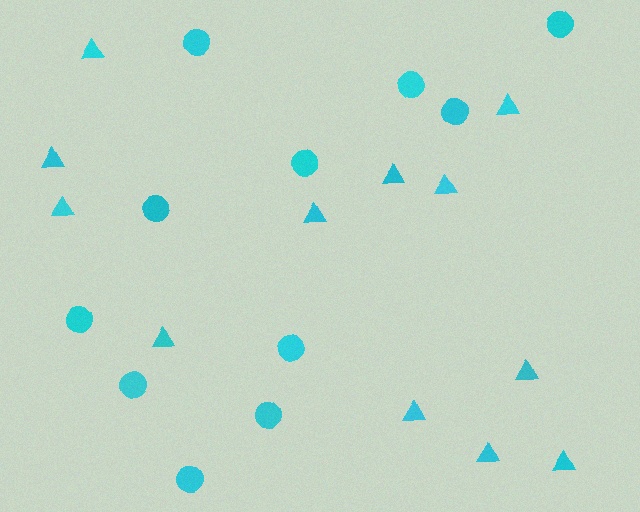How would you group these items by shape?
There are 2 groups: one group of circles (11) and one group of triangles (12).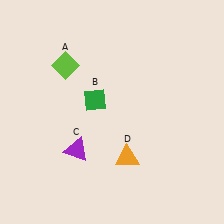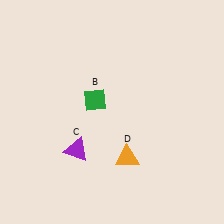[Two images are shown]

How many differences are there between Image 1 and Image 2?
There is 1 difference between the two images.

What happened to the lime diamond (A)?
The lime diamond (A) was removed in Image 2. It was in the top-left area of Image 1.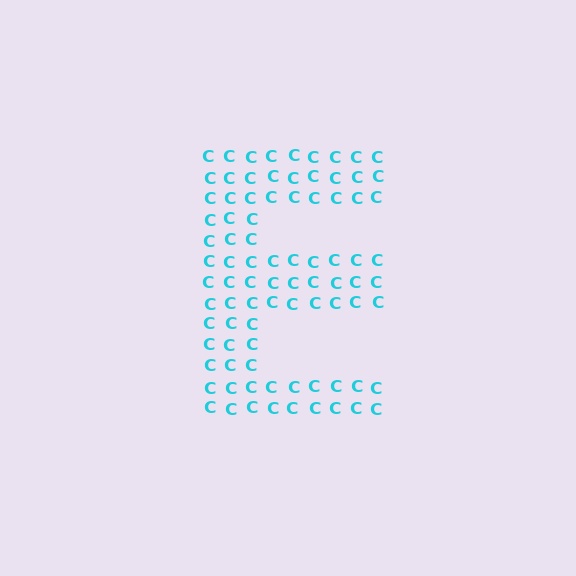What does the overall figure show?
The overall figure shows the letter E.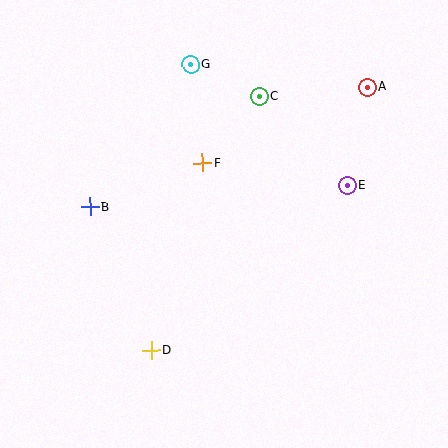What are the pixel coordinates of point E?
Point E is at (348, 185).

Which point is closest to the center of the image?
Point F at (203, 163) is closest to the center.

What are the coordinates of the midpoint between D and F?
The midpoint between D and F is at (177, 257).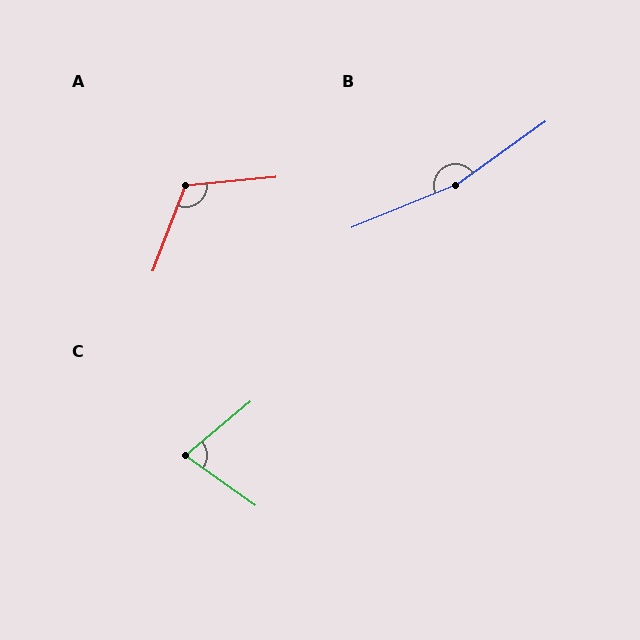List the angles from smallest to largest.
C (75°), A (116°), B (167°).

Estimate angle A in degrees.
Approximately 116 degrees.